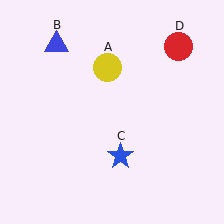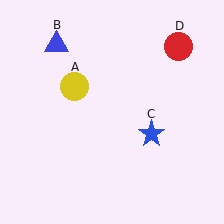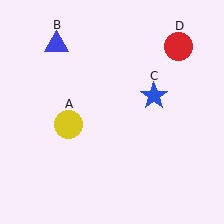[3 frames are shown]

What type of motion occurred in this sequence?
The yellow circle (object A), blue star (object C) rotated counterclockwise around the center of the scene.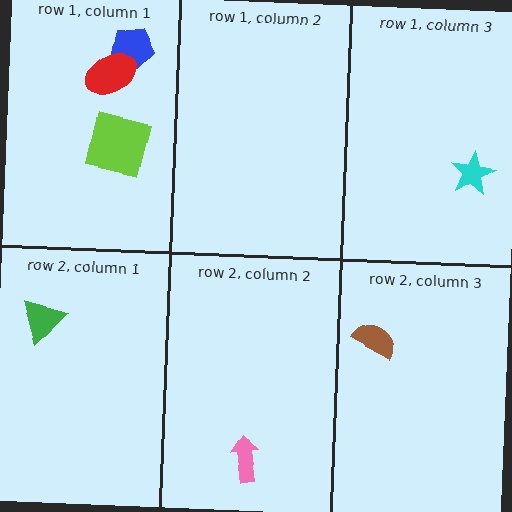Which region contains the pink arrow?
The row 2, column 2 region.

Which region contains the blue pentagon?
The row 1, column 1 region.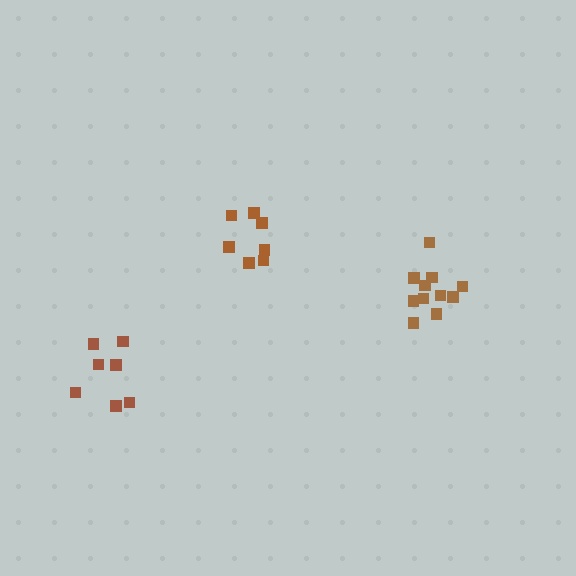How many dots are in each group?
Group 1: 11 dots, Group 2: 7 dots, Group 3: 7 dots (25 total).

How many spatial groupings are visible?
There are 3 spatial groupings.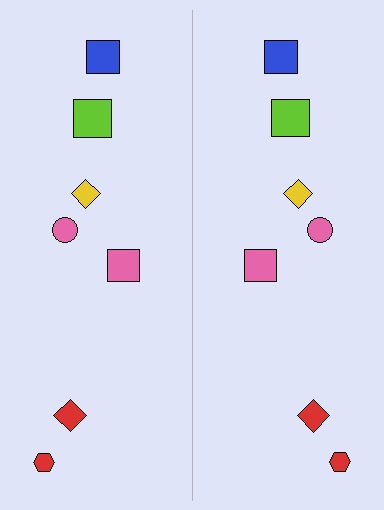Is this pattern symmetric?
Yes, this pattern has bilateral (reflection) symmetry.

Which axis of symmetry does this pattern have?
The pattern has a vertical axis of symmetry running through the center of the image.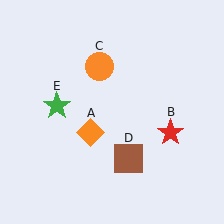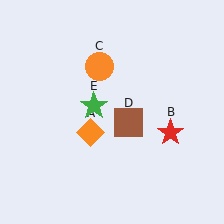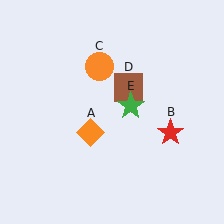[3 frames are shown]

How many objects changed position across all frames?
2 objects changed position: brown square (object D), green star (object E).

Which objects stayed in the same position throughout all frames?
Orange diamond (object A) and red star (object B) and orange circle (object C) remained stationary.